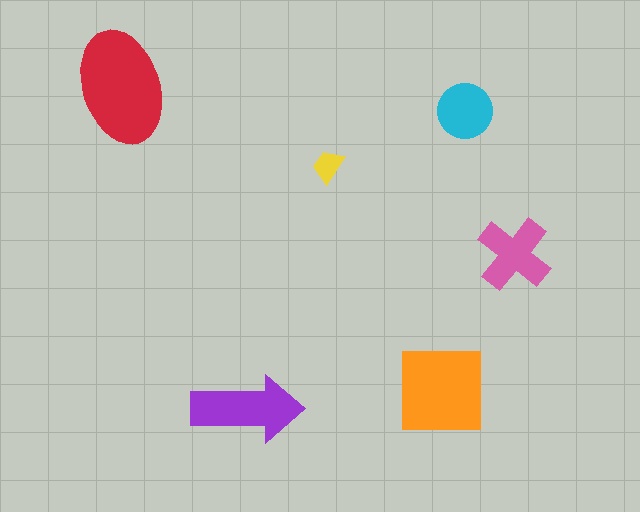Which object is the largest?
The red ellipse.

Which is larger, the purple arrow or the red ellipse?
The red ellipse.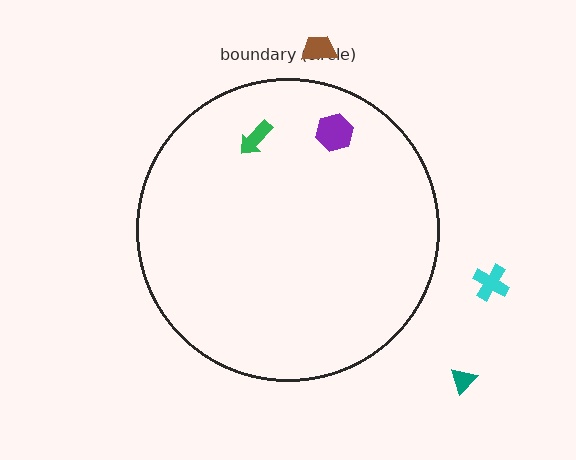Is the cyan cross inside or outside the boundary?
Outside.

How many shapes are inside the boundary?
2 inside, 3 outside.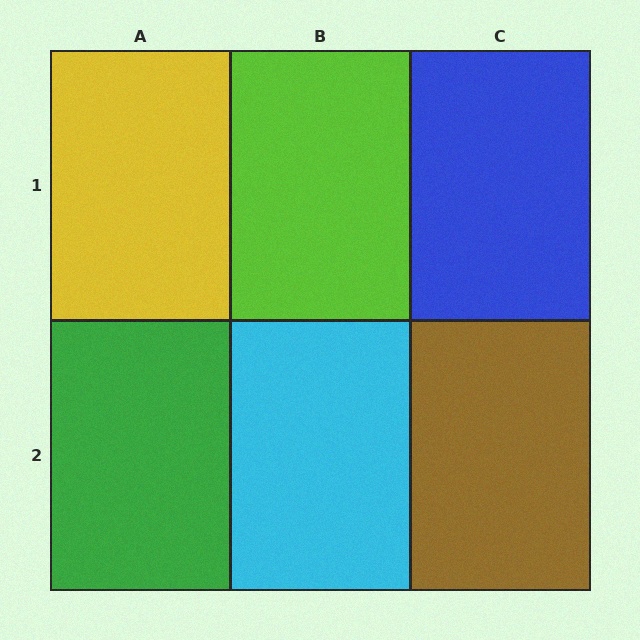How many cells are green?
1 cell is green.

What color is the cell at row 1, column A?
Yellow.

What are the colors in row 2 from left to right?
Green, cyan, brown.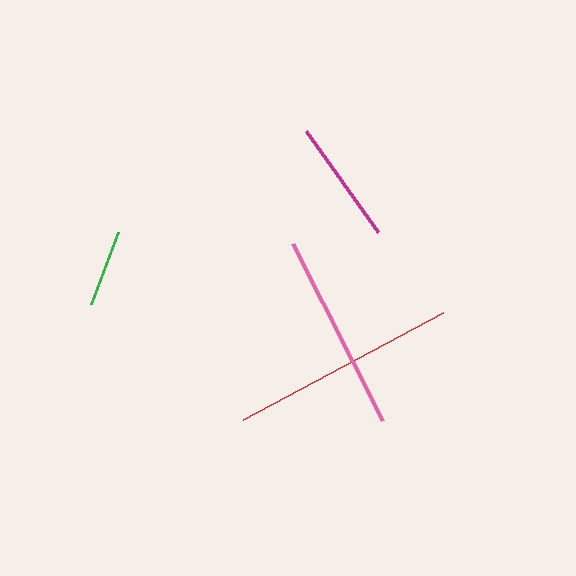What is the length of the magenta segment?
The magenta segment is approximately 124 pixels long.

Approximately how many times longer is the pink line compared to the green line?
The pink line is approximately 2.6 times the length of the green line.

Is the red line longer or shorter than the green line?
The red line is longer than the green line.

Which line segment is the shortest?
The green line is the shortest at approximately 77 pixels.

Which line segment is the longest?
The red line is the longest at approximately 228 pixels.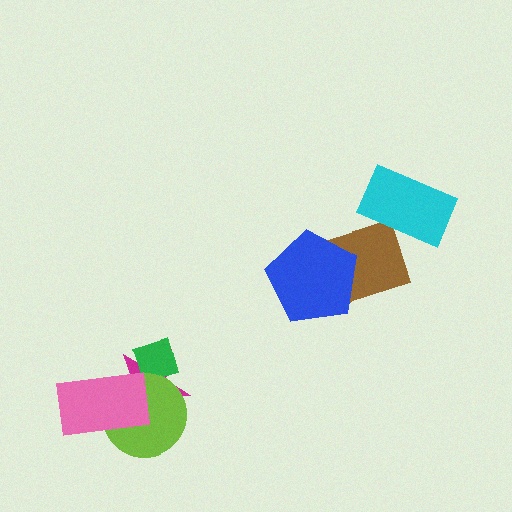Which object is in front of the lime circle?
The pink rectangle is in front of the lime circle.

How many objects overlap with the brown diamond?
2 objects overlap with the brown diamond.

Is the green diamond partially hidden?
Yes, it is partially covered by another shape.